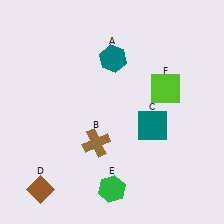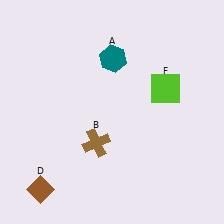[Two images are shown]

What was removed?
The green hexagon (E), the teal square (C) were removed in Image 2.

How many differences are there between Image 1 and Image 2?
There are 2 differences between the two images.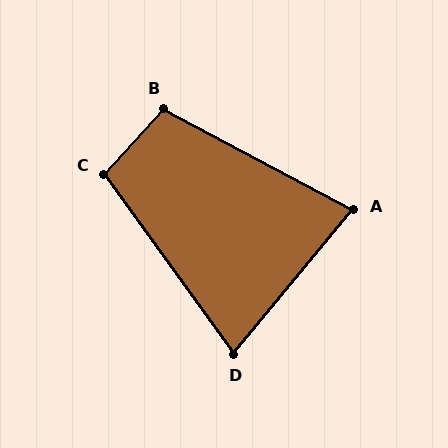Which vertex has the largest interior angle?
B, at approximately 104 degrees.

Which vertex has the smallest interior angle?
D, at approximately 76 degrees.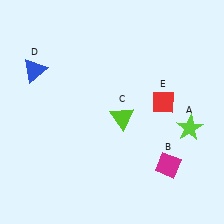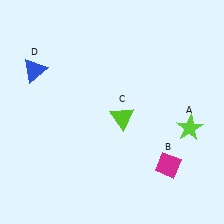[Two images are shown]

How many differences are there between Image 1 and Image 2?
There is 1 difference between the two images.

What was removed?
The red diamond (E) was removed in Image 2.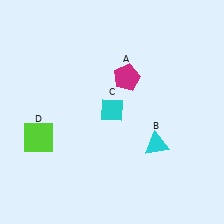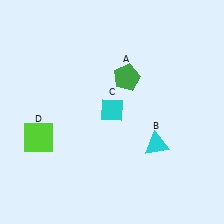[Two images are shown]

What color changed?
The pentagon (A) changed from magenta in Image 1 to green in Image 2.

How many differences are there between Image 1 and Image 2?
There is 1 difference between the two images.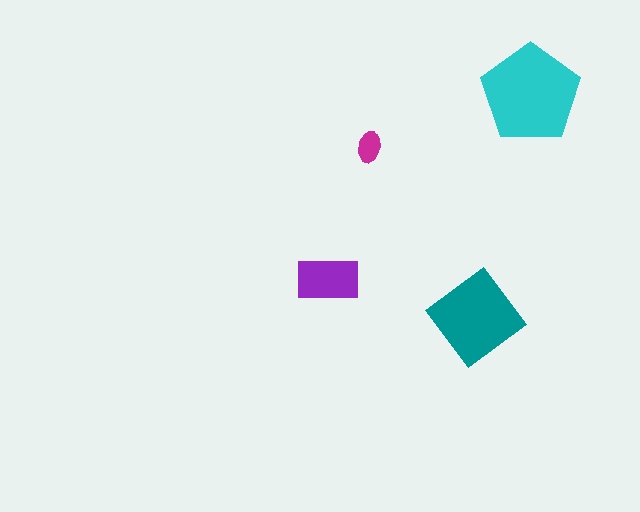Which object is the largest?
The cyan pentagon.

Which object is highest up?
The cyan pentagon is topmost.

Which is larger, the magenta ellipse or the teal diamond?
The teal diamond.